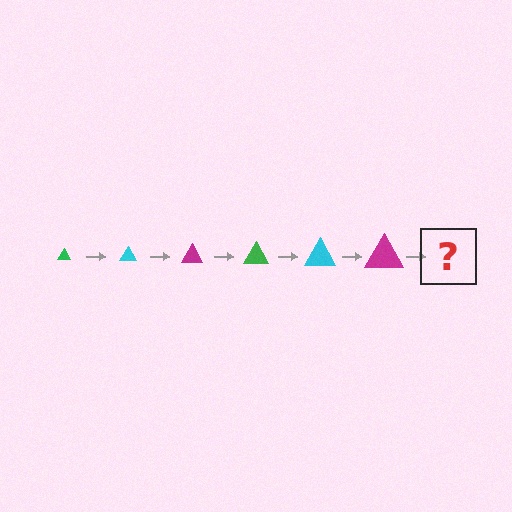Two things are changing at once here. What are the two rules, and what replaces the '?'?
The two rules are that the triangle grows larger each step and the color cycles through green, cyan, and magenta. The '?' should be a green triangle, larger than the previous one.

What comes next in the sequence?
The next element should be a green triangle, larger than the previous one.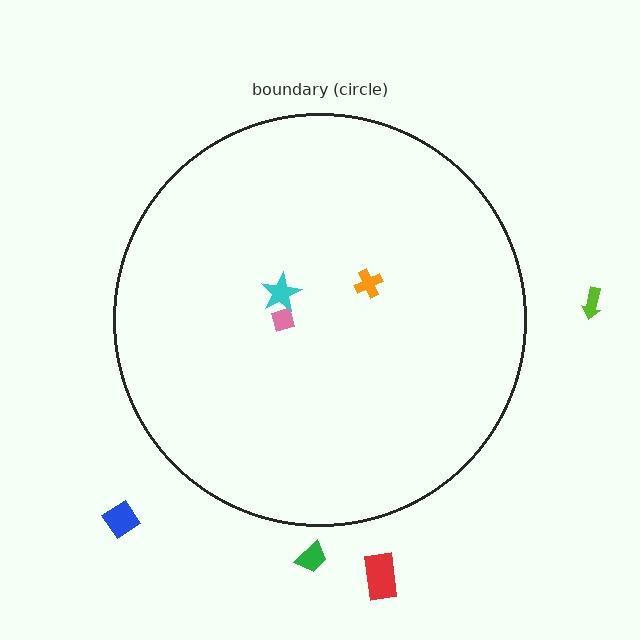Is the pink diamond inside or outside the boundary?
Inside.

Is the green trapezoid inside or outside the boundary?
Outside.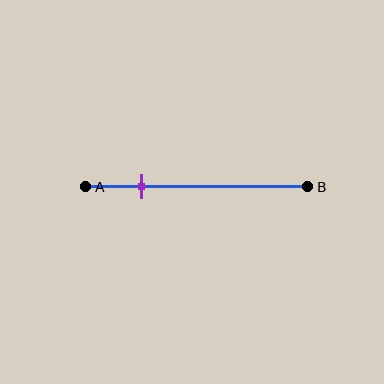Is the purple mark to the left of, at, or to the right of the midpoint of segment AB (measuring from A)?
The purple mark is to the left of the midpoint of segment AB.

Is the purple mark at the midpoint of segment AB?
No, the mark is at about 25% from A, not at the 50% midpoint.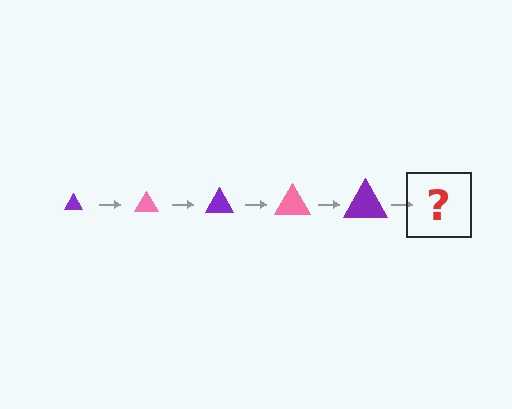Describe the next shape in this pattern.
It should be a pink triangle, larger than the previous one.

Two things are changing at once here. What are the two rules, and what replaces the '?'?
The two rules are that the triangle grows larger each step and the color cycles through purple and pink. The '?' should be a pink triangle, larger than the previous one.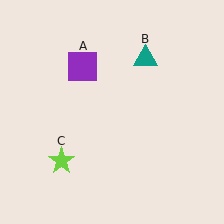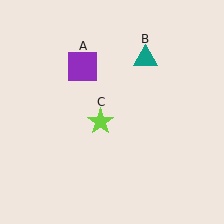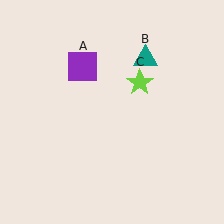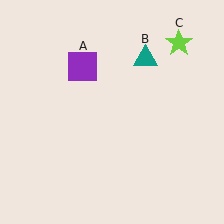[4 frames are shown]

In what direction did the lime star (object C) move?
The lime star (object C) moved up and to the right.